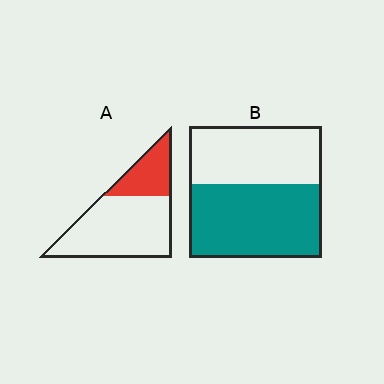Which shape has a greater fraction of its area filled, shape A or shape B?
Shape B.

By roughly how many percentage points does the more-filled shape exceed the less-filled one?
By roughly 30 percentage points (B over A).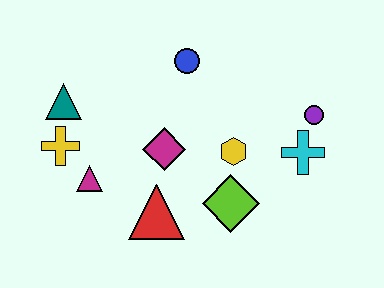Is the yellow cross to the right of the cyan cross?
No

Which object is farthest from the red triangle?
The purple circle is farthest from the red triangle.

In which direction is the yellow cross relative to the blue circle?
The yellow cross is to the left of the blue circle.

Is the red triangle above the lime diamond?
No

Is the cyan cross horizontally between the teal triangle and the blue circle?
No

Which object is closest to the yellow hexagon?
The lime diamond is closest to the yellow hexagon.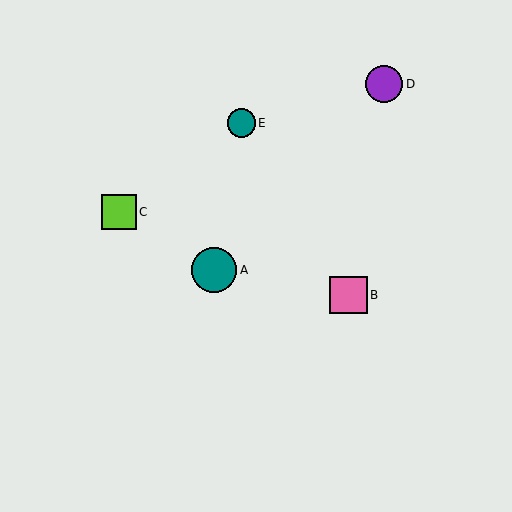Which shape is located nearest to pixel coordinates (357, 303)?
The pink square (labeled B) at (349, 295) is nearest to that location.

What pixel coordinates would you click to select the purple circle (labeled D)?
Click at (384, 84) to select the purple circle D.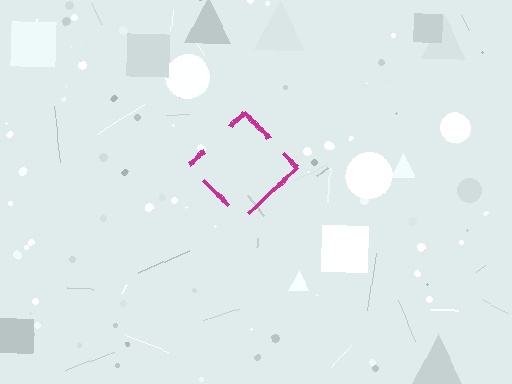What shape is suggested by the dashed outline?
The dashed outline suggests a diamond.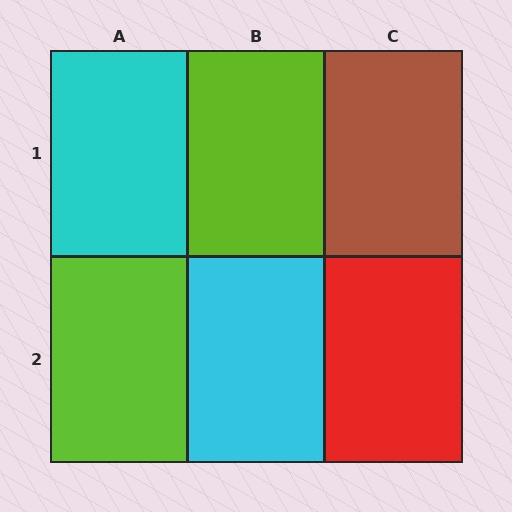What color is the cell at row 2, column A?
Lime.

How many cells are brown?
1 cell is brown.